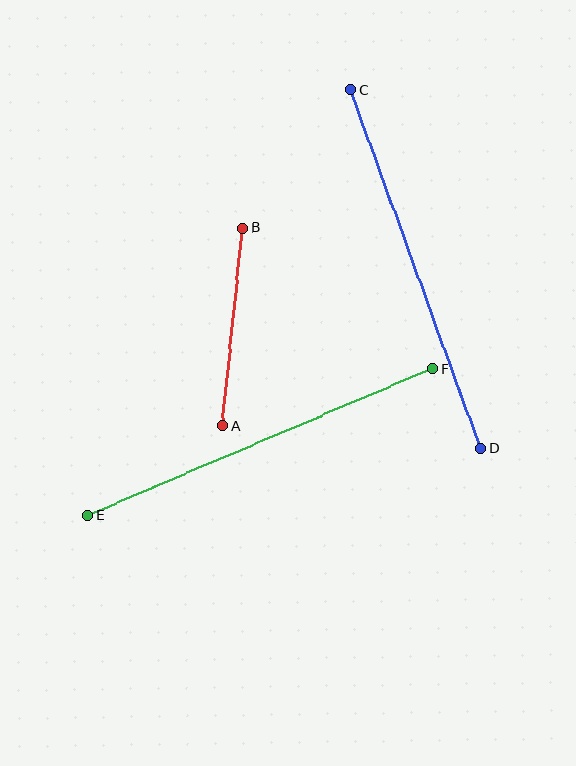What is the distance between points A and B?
The distance is approximately 199 pixels.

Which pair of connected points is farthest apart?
Points C and D are farthest apart.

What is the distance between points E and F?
The distance is approximately 375 pixels.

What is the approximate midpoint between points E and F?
The midpoint is at approximately (260, 442) pixels.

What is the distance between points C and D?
The distance is approximately 382 pixels.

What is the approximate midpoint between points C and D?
The midpoint is at approximately (415, 269) pixels.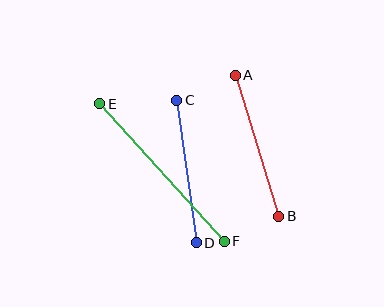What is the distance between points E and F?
The distance is approximately 185 pixels.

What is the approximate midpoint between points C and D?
The midpoint is at approximately (187, 172) pixels.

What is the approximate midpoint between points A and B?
The midpoint is at approximately (257, 146) pixels.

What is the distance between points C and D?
The distance is approximately 144 pixels.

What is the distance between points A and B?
The distance is approximately 147 pixels.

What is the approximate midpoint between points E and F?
The midpoint is at approximately (162, 173) pixels.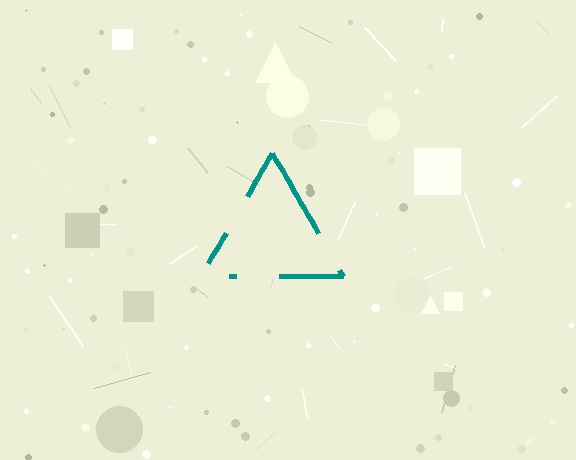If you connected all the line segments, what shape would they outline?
They would outline a triangle.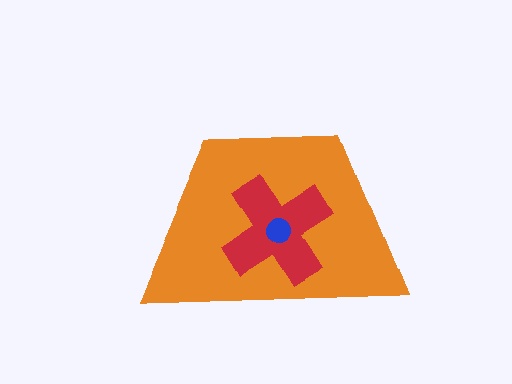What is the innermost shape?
The blue circle.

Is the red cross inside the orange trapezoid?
Yes.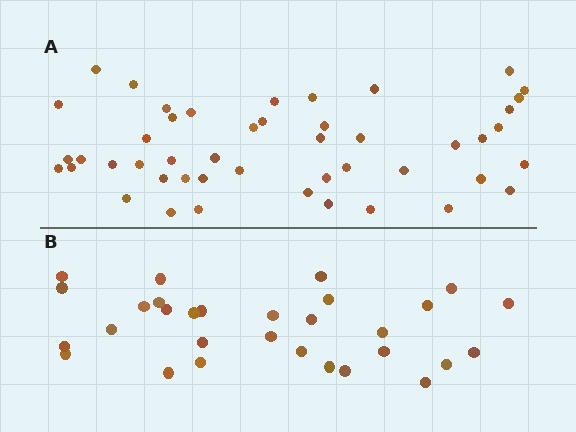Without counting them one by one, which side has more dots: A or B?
Region A (the top region) has more dots.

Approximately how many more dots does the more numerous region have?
Region A has approximately 15 more dots than region B.